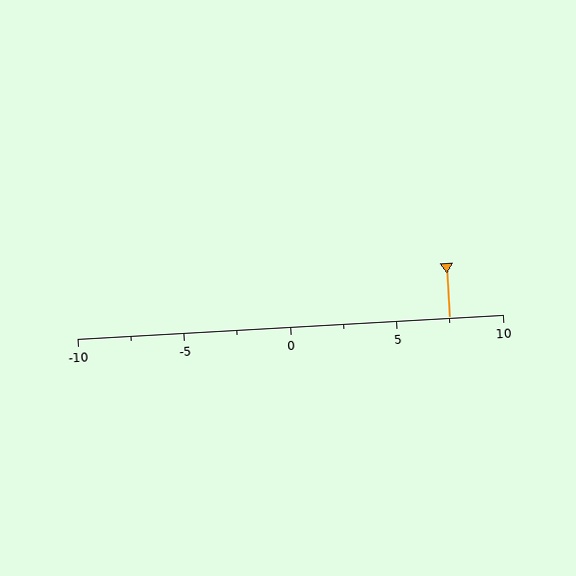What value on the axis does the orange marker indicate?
The marker indicates approximately 7.5.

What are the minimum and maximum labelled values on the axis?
The axis runs from -10 to 10.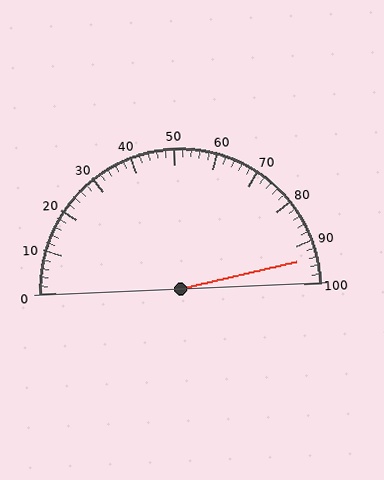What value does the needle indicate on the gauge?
The needle indicates approximately 94.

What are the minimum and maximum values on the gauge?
The gauge ranges from 0 to 100.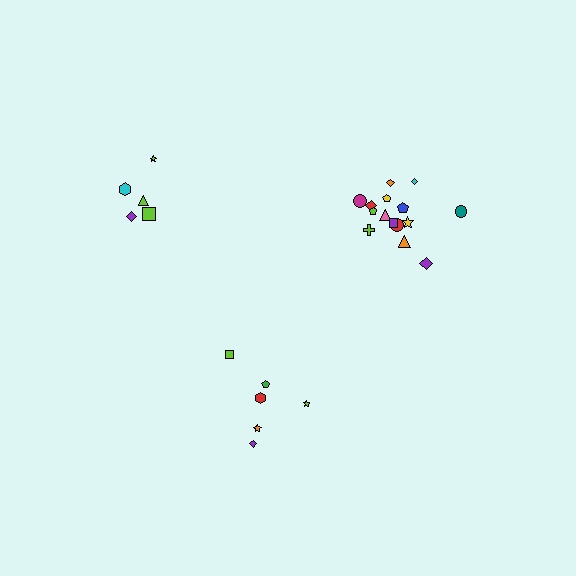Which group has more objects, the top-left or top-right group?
The top-right group.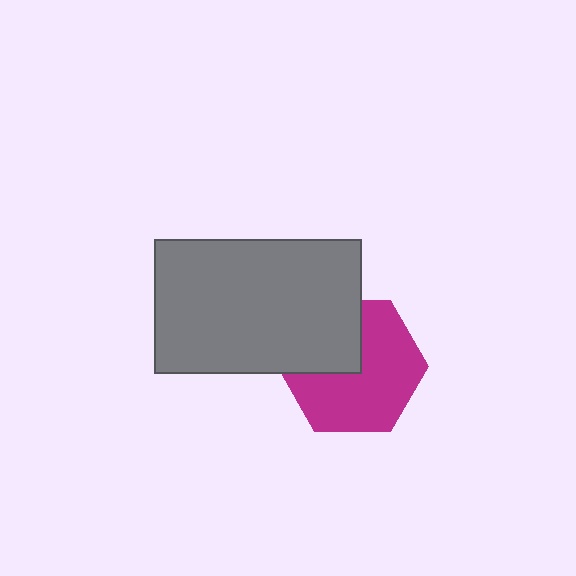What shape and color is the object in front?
The object in front is a gray rectangle.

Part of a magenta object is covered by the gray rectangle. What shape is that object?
It is a hexagon.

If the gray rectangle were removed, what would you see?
You would see the complete magenta hexagon.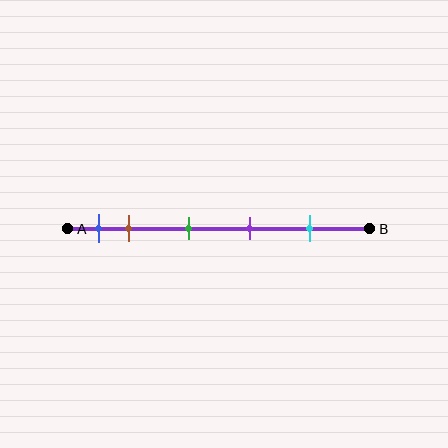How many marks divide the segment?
There are 5 marks dividing the segment.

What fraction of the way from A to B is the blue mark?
The blue mark is approximately 10% (0.1) of the way from A to B.